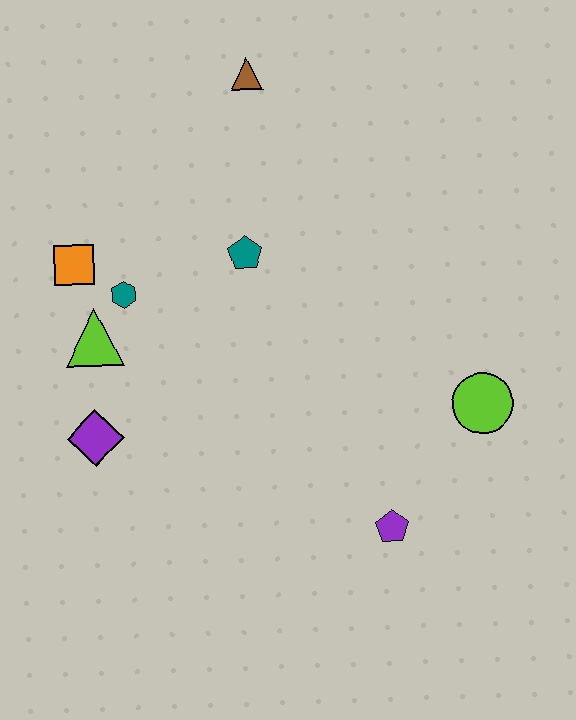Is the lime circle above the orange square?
No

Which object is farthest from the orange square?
The lime circle is farthest from the orange square.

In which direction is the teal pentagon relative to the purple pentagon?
The teal pentagon is above the purple pentagon.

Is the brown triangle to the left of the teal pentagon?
No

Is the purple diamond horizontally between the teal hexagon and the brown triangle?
No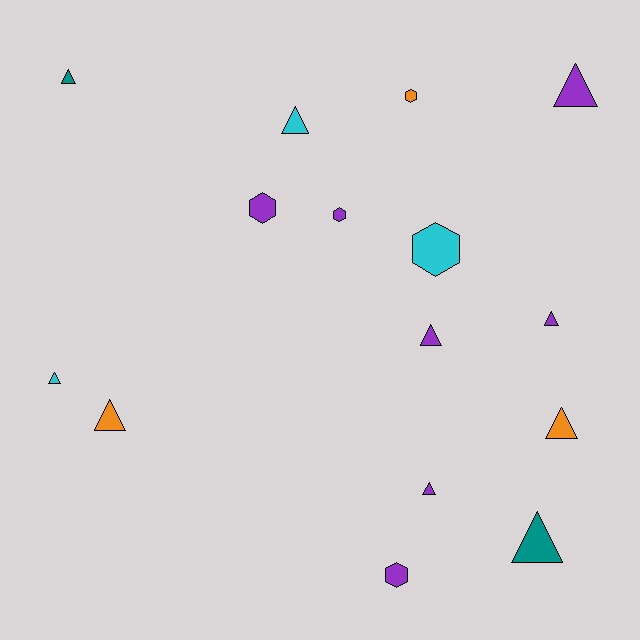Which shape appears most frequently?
Triangle, with 10 objects.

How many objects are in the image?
There are 15 objects.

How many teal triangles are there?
There are 2 teal triangles.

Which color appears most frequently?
Purple, with 7 objects.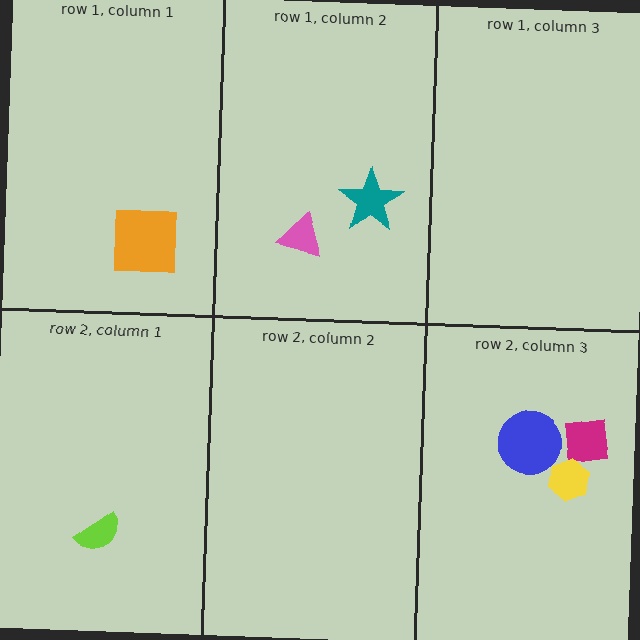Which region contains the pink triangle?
The row 1, column 2 region.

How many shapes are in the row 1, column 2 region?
2.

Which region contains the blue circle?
The row 2, column 3 region.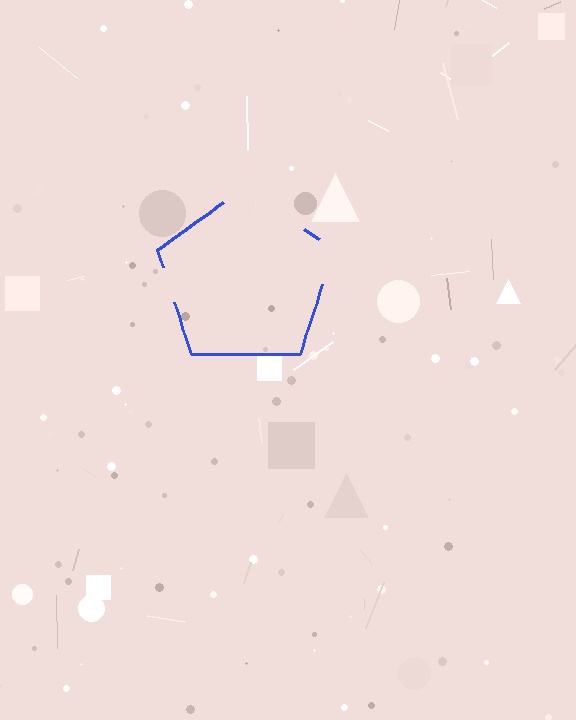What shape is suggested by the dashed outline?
The dashed outline suggests a pentagon.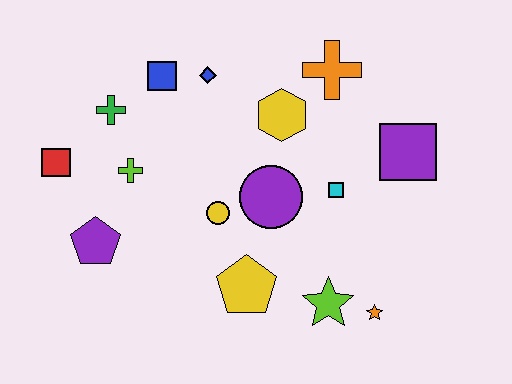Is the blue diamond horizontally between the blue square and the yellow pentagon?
Yes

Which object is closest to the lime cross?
The green cross is closest to the lime cross.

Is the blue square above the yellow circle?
Yes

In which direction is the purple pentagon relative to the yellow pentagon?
The purple pentagon is to the left of the yellow pentagon.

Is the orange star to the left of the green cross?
No